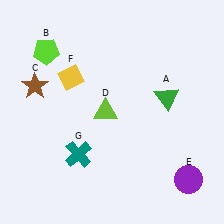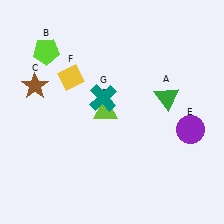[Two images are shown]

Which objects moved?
The objects that moved are: the purple circle (E), the teal cross (G).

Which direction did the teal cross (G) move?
The teal cross (G) moved up.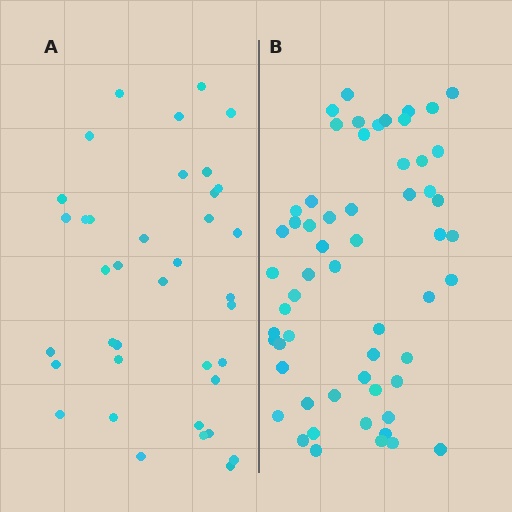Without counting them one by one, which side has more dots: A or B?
Region B (the right region) has more dots.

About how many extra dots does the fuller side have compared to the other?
Region B has approximately 20 more dots than region A.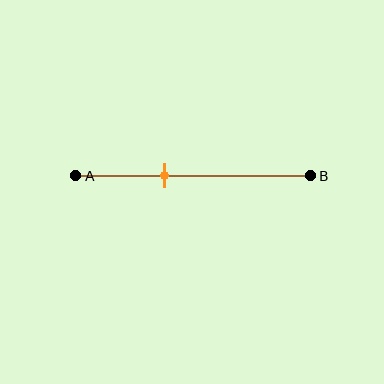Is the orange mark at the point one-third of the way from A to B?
No, the mark is at about 40% from A, not at the 33% one-third point.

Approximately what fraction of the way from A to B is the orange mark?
The orange mark is approximately 40% of the way from A to B.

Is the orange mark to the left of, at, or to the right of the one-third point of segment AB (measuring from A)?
The orange mark is to the right of the one-third point of segment AB.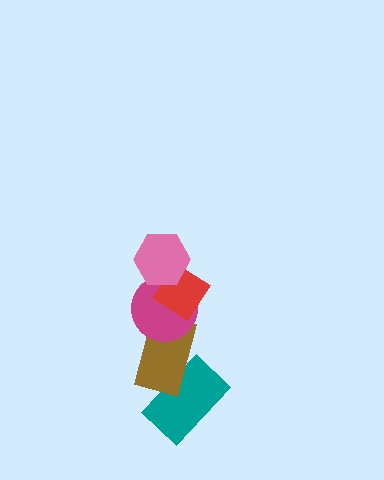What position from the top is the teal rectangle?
The teal rectangle is 5th from the top.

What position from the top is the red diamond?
The red diamond is 2nd from the top.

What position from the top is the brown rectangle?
The brown rectangle is 4th from the top.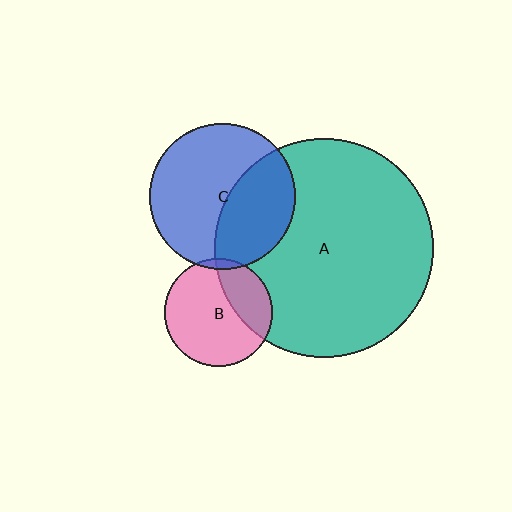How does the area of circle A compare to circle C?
Approximately 2.3 times.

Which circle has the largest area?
Circle A (teal).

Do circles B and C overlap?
Yes.